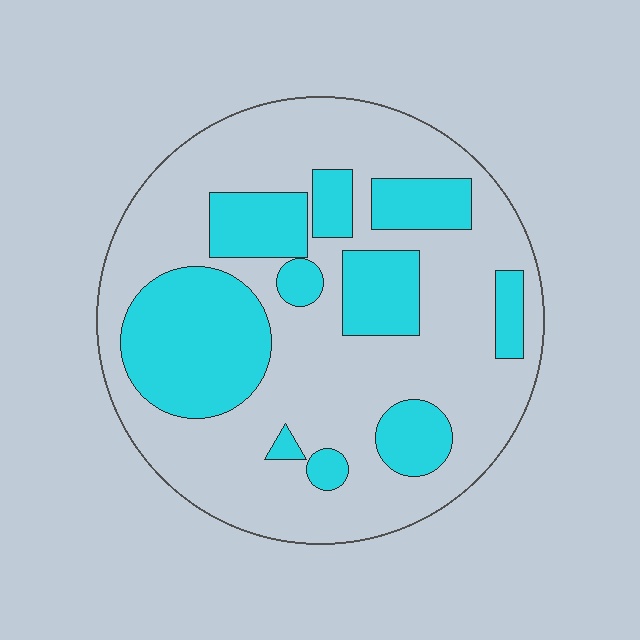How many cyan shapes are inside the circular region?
10.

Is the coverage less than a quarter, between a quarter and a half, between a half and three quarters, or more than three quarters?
Between a quarter and a half.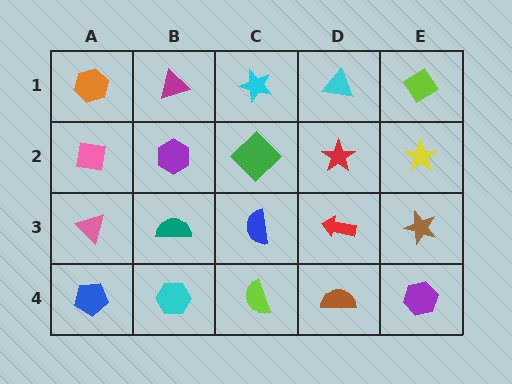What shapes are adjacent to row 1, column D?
A red star (row 2, column D), a cyan star (row 1, column C), a lime diamond (row 1, column E).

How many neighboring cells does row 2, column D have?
4.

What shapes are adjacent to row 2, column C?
A cyan star (row 1, column C), a blue semicircle (row 3, column C), a purple hexagon (row 2, column B), a red star (row 2, column D).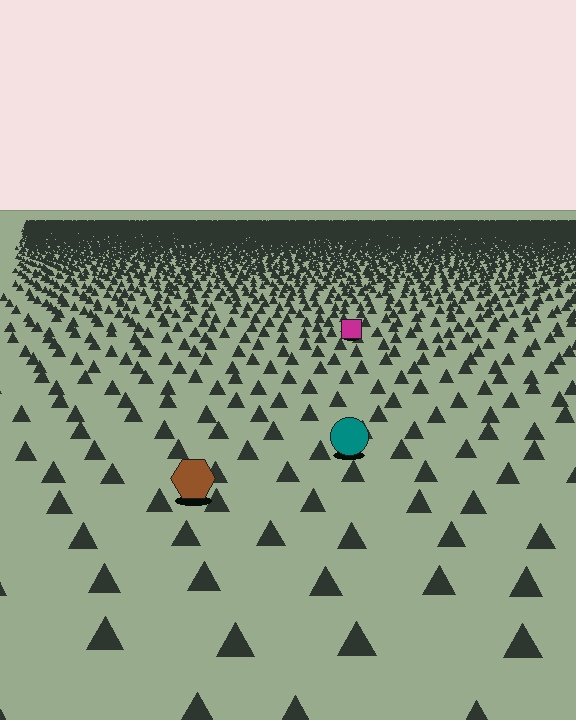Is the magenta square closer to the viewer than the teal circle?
No. The teal circle is closer — you can tell from the texture gradient: the ground texture is coarser near it.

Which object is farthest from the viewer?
The magenta square is farthest from the viewer. It appears smaller and the ground texture around it is denser.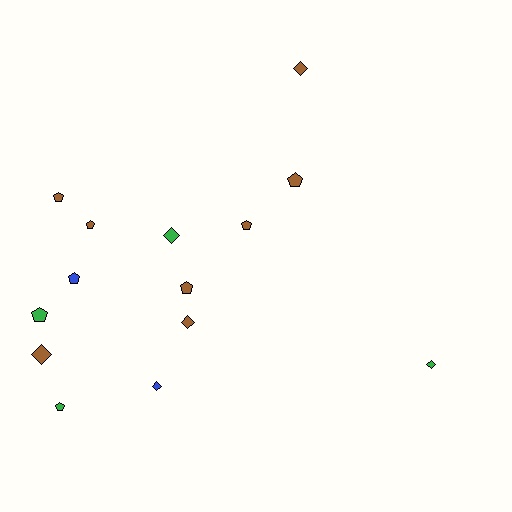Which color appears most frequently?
Brown, with 8 objects.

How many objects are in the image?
There are 14 objects.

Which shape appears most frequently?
Pentagon, with 8 objects.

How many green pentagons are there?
There are 2 green pentagons.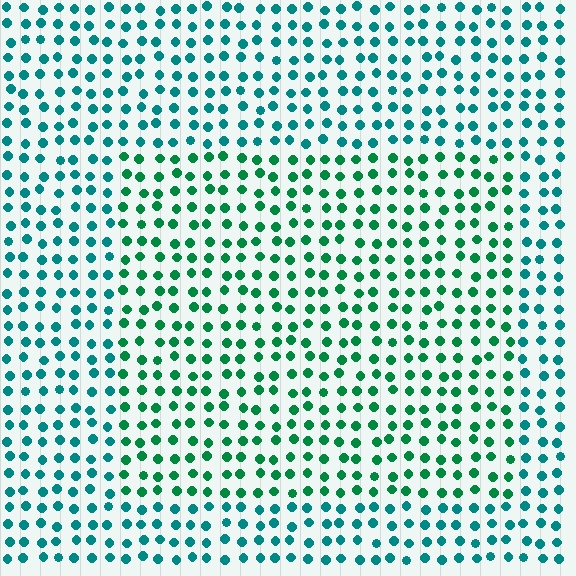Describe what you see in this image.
The image is filled with small teal elements in a uniform arrangement. A rectangle-shaped region is visible where the elements are tinted to a slightly different hue, forming a subtle color boundary.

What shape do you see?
I see a rectangle.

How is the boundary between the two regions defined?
The boundary is defined purely by a slight shift in hue (about 31 degrees). Spacing, size, and orientation are identical on both sides.